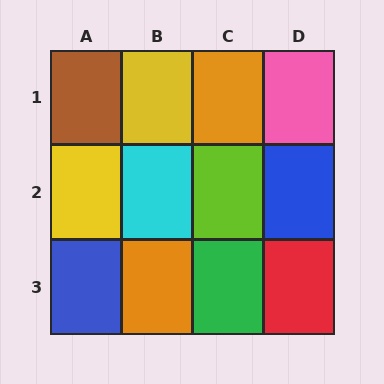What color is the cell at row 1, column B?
Yellow.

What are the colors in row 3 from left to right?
Blue, orange, green, red.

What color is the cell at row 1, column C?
Orange.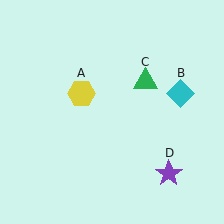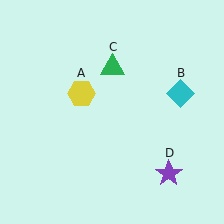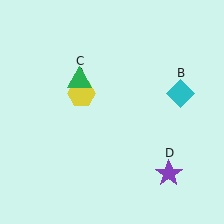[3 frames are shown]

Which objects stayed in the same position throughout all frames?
Yellow hexagon (object A) and cyan diamond (object B) and purple star (object D) remained stationary.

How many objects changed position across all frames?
1 object changed position: green triangle (object C).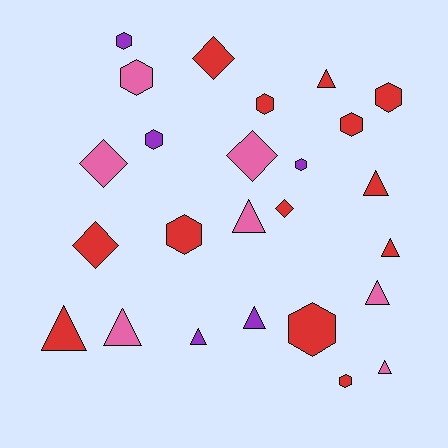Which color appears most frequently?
Red, with 13 objects.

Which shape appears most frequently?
Hexagon, with 10 objects.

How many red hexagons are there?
There are 6 red hexagons.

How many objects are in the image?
There are 25 objects.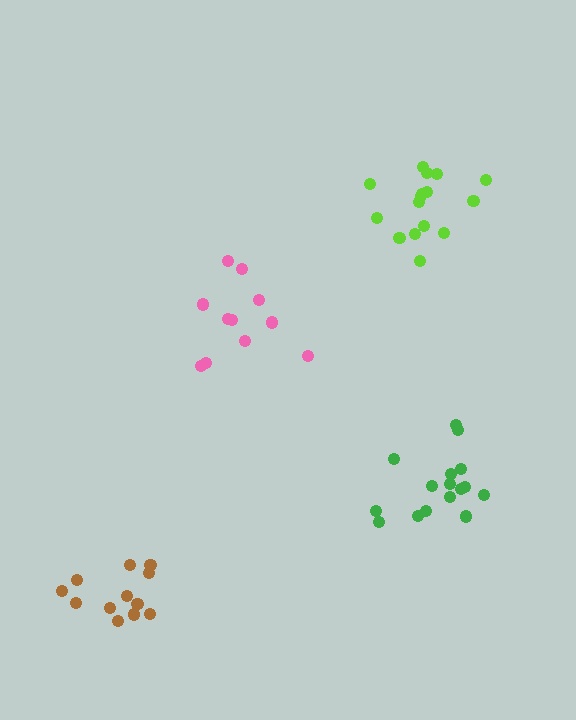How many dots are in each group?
Group 1: 12 dots, Group 2: 16 dots, Group 3: 16 dots, Group 4: 11 dots (55 total).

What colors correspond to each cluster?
The clusters are colored: brown, green, lime, pink.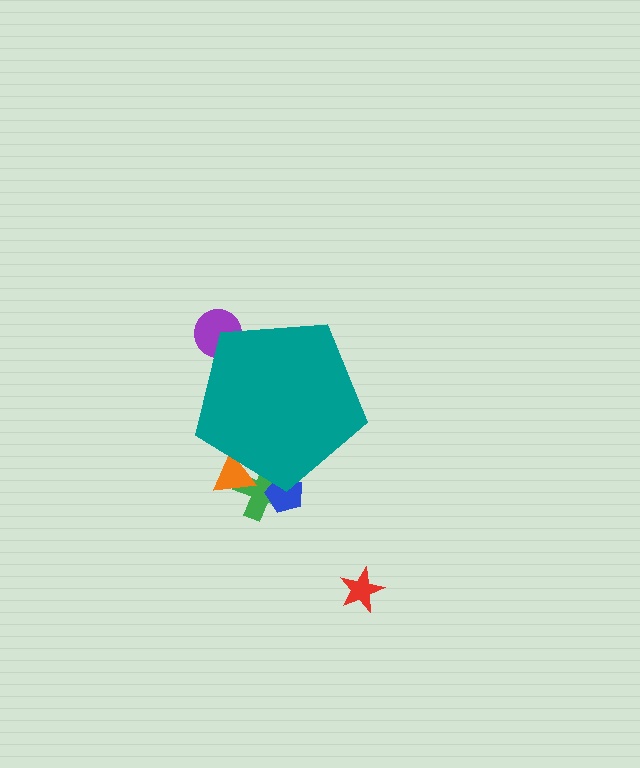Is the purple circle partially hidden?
Yes, the purple circle is partially hidden behind the teal pentagon.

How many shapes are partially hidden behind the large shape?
4 shapes are partially hidden.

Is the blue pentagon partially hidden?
Yes, the blue pentagon is partially hidden behind the teal pentagon.